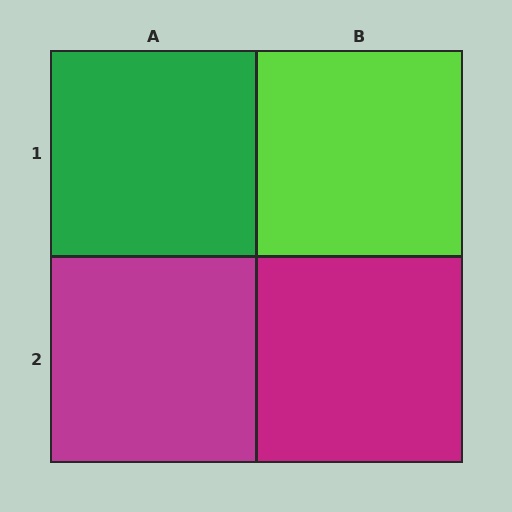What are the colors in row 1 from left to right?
Green, lime.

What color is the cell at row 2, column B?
Magenta.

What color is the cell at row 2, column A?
Magenta.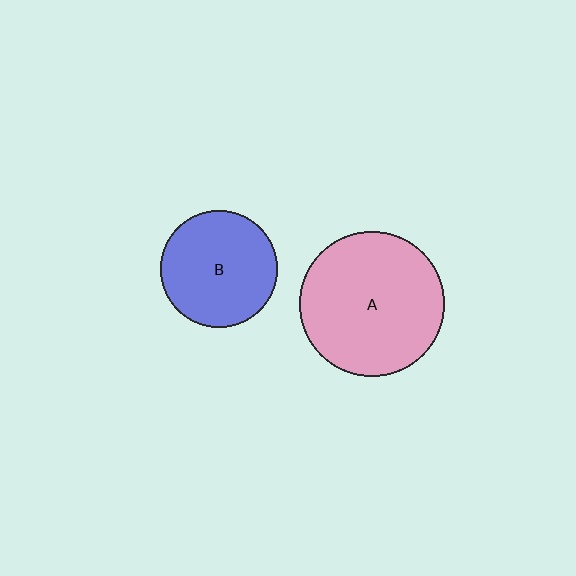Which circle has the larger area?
Circle A (pink).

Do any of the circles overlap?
No, none of the circles overlap.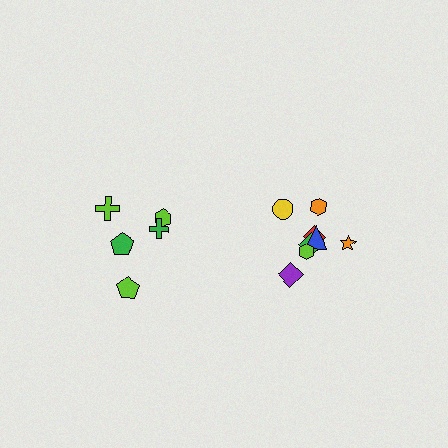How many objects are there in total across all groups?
There are 13 objects.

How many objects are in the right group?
There are 8 objects.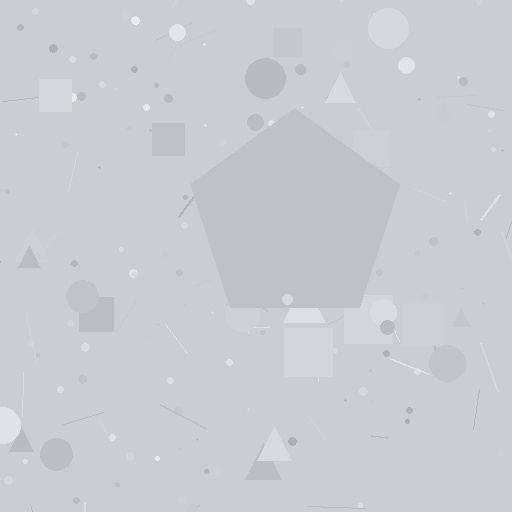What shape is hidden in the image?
A pentagon is hidden in the image.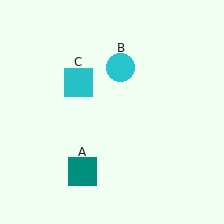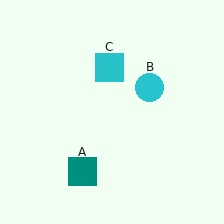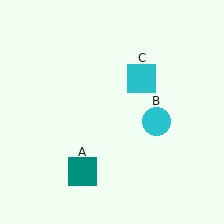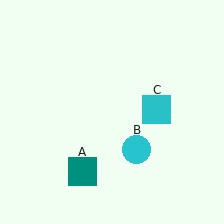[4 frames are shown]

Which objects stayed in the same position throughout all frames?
Teal square (object A) remained stationary.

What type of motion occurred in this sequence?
The cyan circle (object B), cyan square (object C) rotated clockwise around the center of the scene.